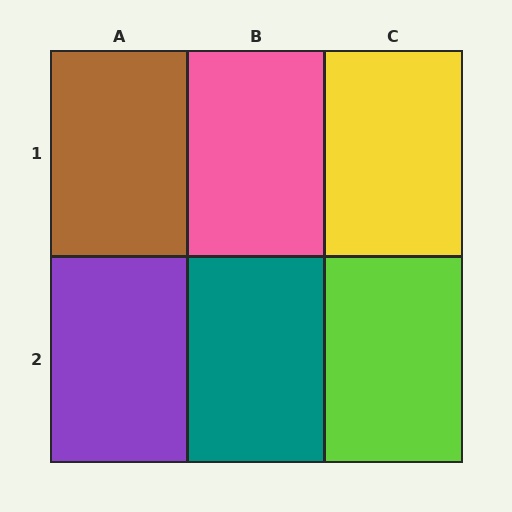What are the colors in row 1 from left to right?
Brown, pink, yellow.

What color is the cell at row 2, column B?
Teal.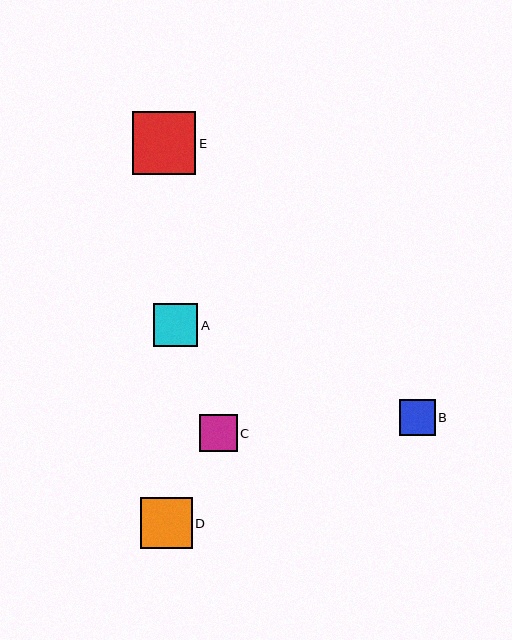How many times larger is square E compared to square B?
Square E is approximately 1.8 times the size of square B.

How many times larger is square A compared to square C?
Square A is approximately 1.2 times the size of square C.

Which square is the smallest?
Square B is the smallest with a size of approximately 35 pixels.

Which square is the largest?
Square E is the largest with a size of approximately 63 pixels.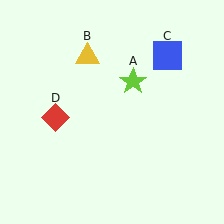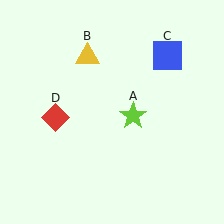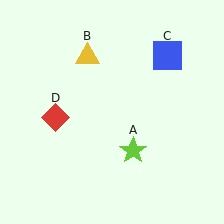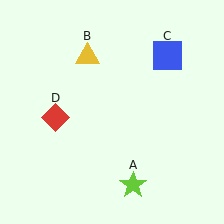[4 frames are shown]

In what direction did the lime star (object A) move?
The lime star (object A) moved down.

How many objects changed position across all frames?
1 object changed position: lime star (object A).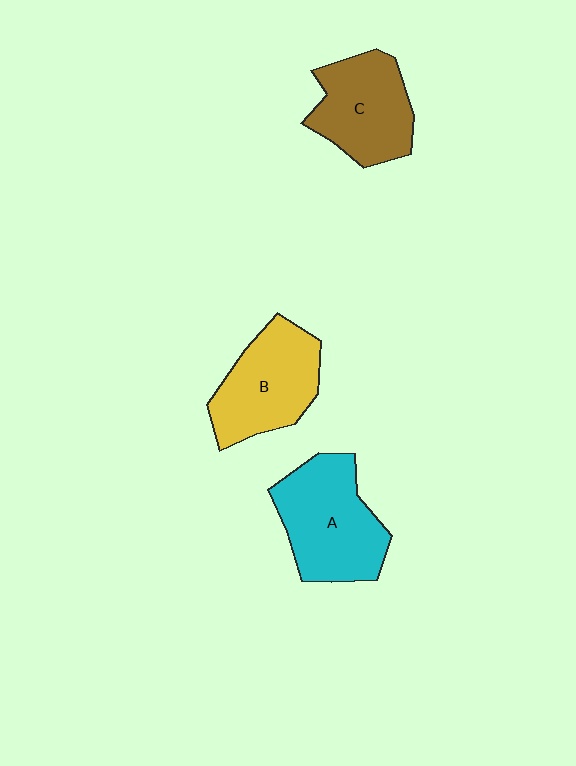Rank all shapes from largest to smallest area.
From largest to smallest: A (cyan), B (yellow), C (brown).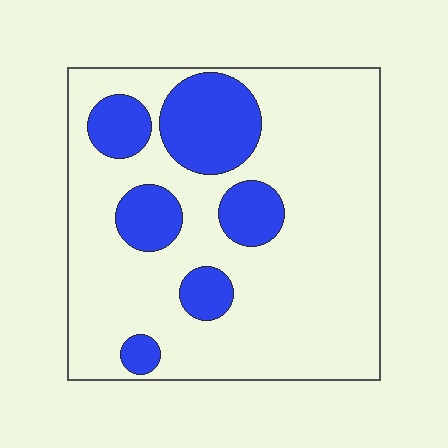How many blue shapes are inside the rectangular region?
6.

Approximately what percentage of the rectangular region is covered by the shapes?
Approximately 25%.